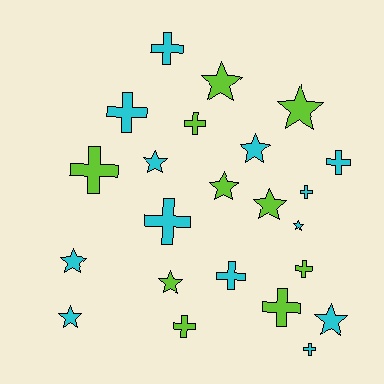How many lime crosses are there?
There are 5 lime crosses.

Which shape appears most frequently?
Cross, with 12 objects.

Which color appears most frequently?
Cyan, with 13 objects.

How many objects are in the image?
There are 23 objects.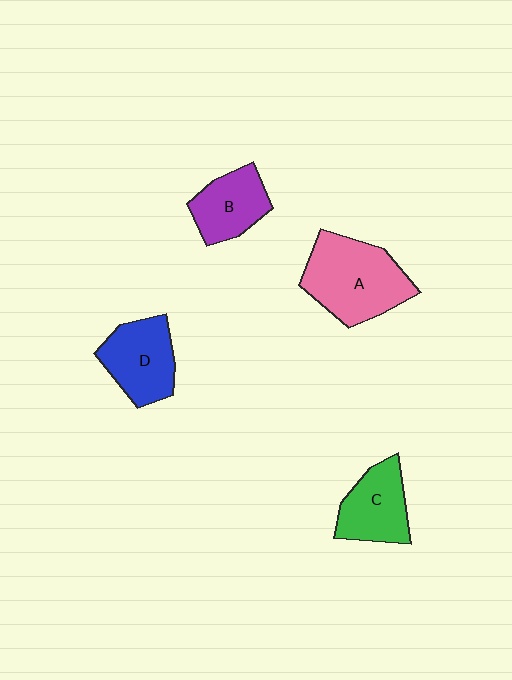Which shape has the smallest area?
Shape B (purple).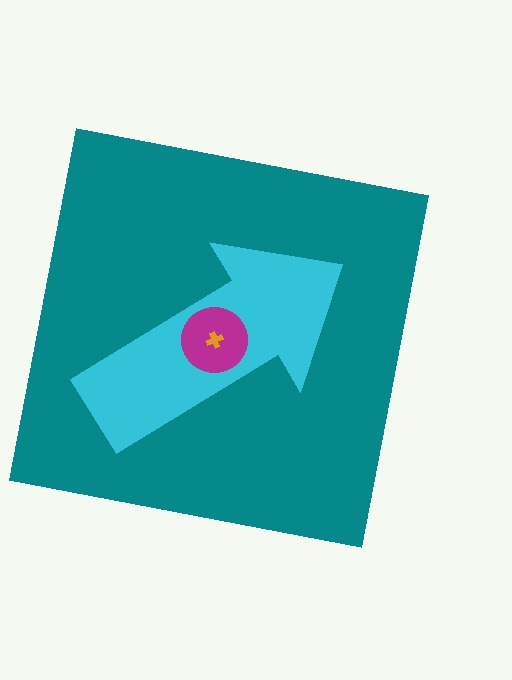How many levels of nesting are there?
4.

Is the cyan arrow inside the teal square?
Yes.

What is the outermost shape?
The teal square.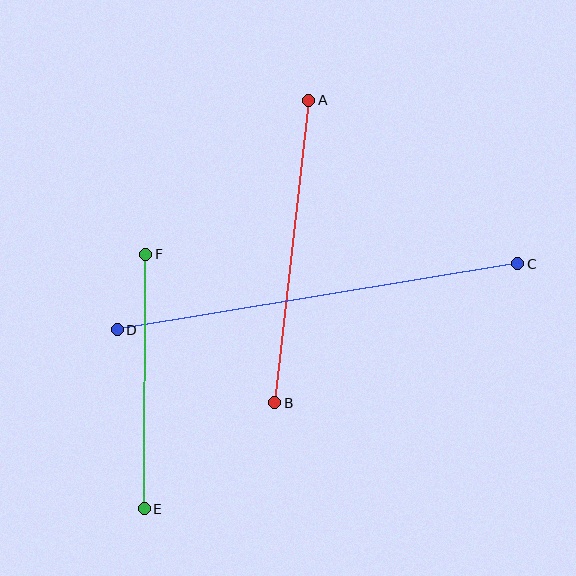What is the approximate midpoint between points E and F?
The midpoint is at approximately (145, 381) pixels.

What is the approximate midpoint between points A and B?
The midpoint is at approximately (292, 251) pixels.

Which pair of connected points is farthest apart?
Points C and D are farthest apart.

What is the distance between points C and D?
The distance is approximately 406 pixels.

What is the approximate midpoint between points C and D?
The midpoint is at approximately (317, 297) pixels.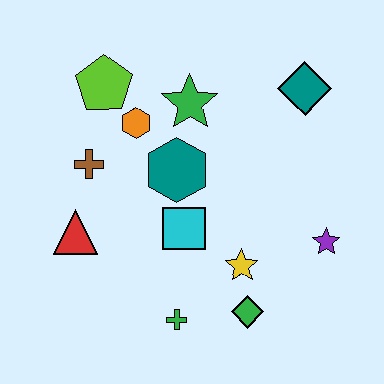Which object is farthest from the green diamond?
The lime pentagon is farthest from the green diamond.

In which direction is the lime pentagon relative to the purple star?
The lime pentagon is to the left of the purple star.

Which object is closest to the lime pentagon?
The orange hexagon is closest to the lime pentagon.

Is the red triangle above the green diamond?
Yes